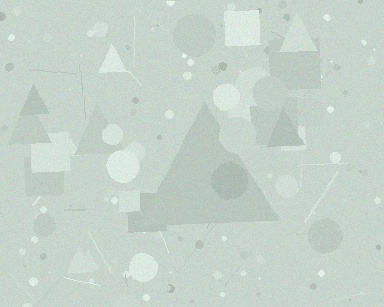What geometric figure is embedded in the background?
A triangle is embedded in the background.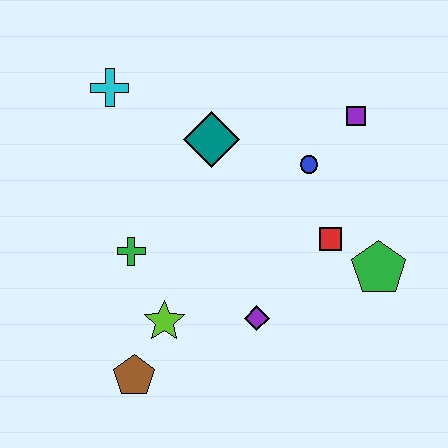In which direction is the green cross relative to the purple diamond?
The green cross is to the left of the purple diamond.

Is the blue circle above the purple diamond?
Yes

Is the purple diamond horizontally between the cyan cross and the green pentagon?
Yes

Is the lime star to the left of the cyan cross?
No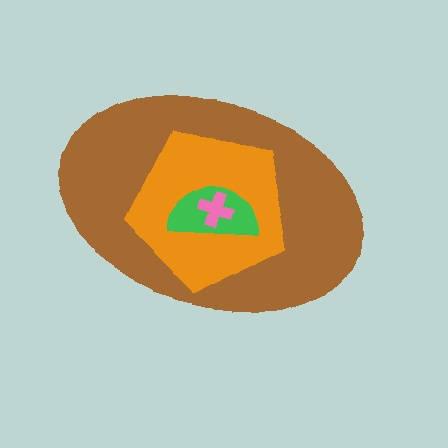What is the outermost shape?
The brown ellipse.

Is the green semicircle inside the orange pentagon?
Yes.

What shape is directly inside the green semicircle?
The pink cross.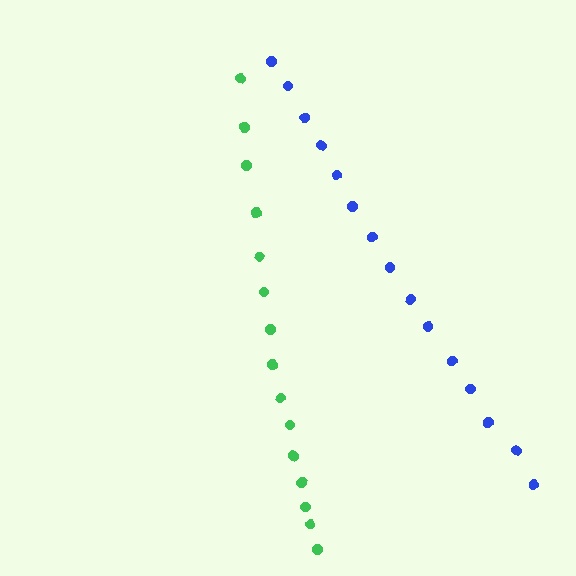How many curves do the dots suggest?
There are 2 distinct paths.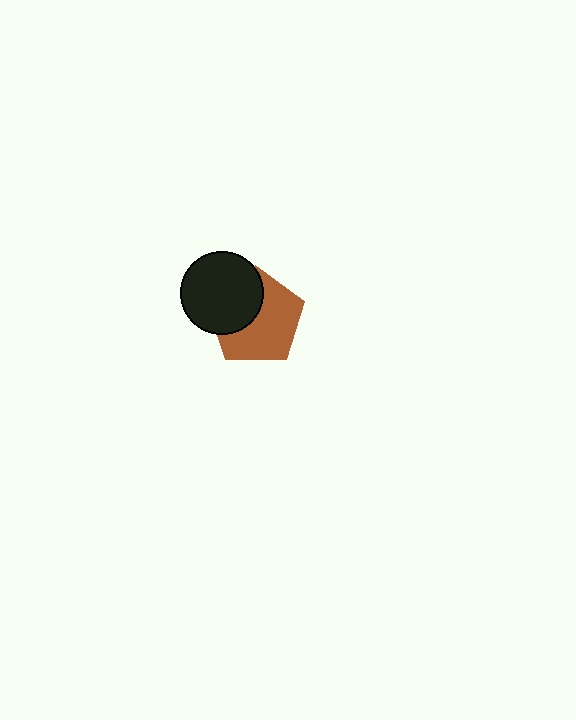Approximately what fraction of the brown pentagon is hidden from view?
Roughly 39% of the brown pentagon is hidden behind the black circle.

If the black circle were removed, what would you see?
You would see the complete brown pentagon.